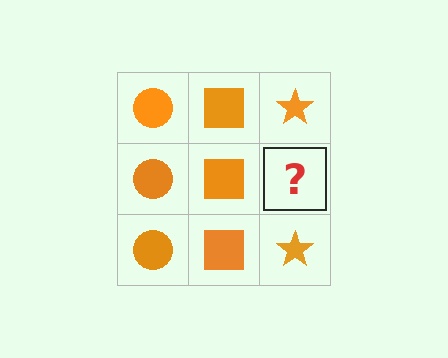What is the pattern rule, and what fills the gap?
The rule is that each column has a consistent shape. The gap should be filled with an orange star.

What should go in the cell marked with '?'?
The missing cell should contain an orange star.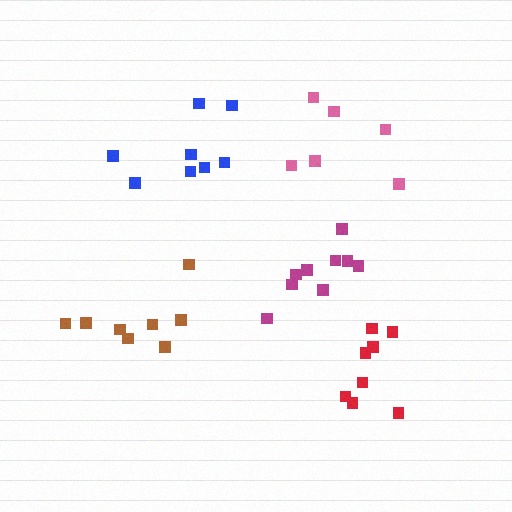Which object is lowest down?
The red cluster is bottommost.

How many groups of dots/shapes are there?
There are 5 groups.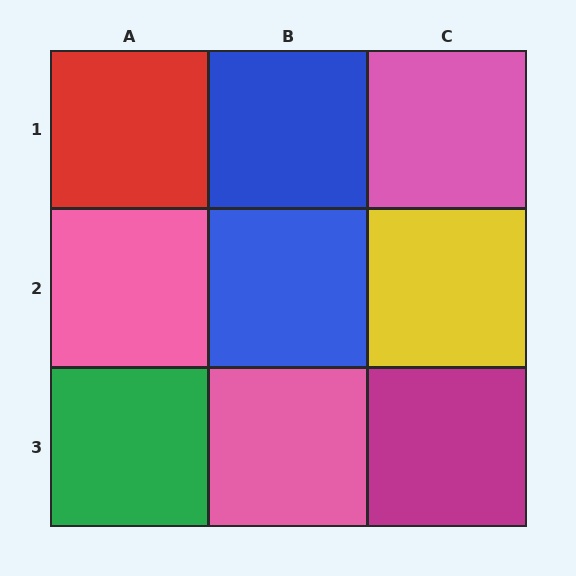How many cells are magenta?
1 cell is magenta.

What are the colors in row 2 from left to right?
Pink, blue, yellow.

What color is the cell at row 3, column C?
Magenta.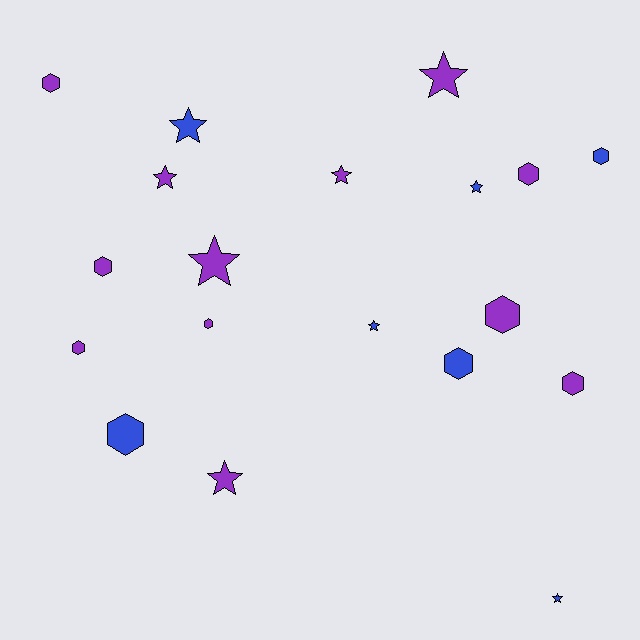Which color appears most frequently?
Purple, with 12 objects.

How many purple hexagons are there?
There are 7 purple hexagons.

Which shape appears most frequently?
Hexagon, with 10 objects.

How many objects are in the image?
There are 19 objects.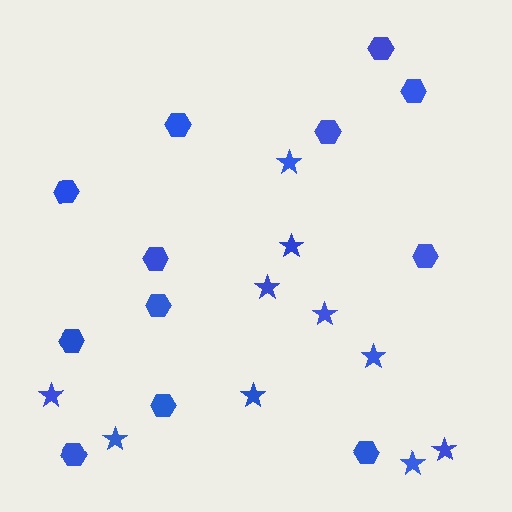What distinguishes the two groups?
There are 2 groups: one group of hexagons (12) and one group of stars (10).